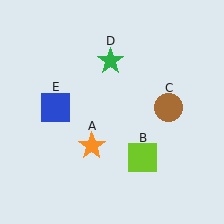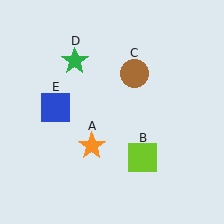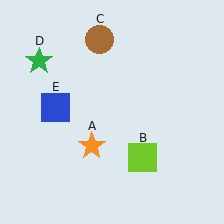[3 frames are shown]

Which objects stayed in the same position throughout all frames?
Orange star (object A) and lime square (object B) and blue square (object E) remained stationary.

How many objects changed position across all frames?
2 objects changed position: brown circle (object C), green star (object D).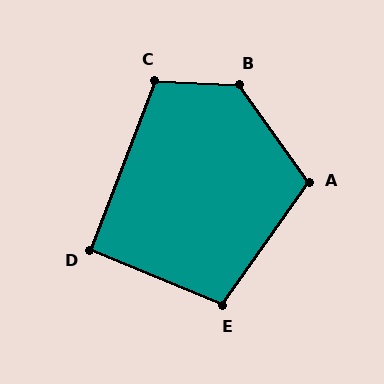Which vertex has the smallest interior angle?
D, at approximately 92 degrees.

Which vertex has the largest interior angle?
B, at approximately 128 degrees.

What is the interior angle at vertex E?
Approximately 102 degrees (obtuse).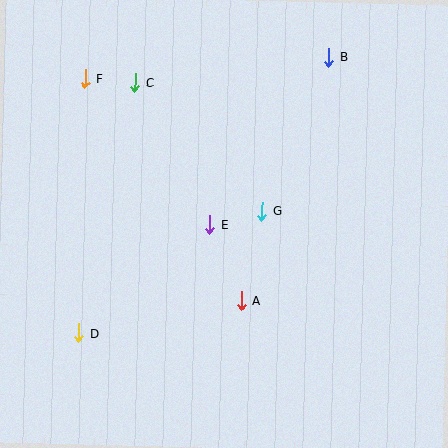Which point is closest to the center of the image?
Point E at (210, 224) is closest to the center.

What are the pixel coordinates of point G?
Point G is at (262, 211).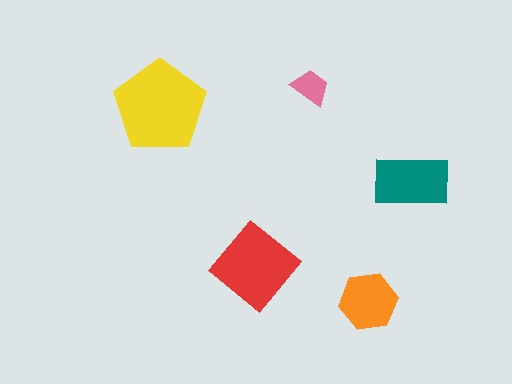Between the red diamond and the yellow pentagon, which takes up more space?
The yellow pentagon.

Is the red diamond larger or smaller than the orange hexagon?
Larger.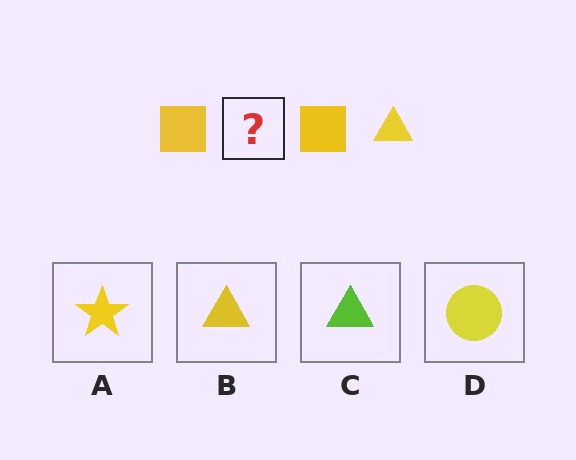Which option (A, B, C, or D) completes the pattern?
B.